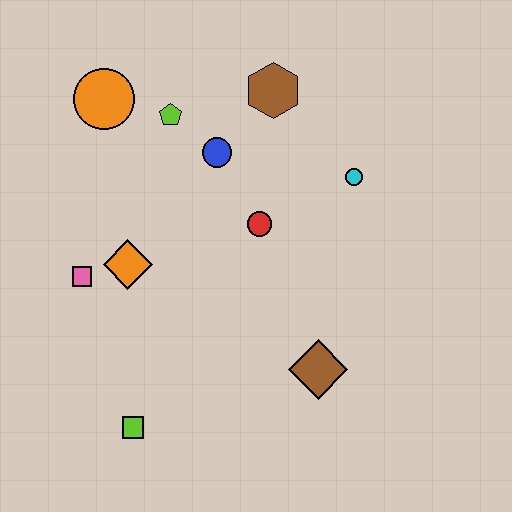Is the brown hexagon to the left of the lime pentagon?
No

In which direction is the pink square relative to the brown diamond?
The pink square is to the left of the brown diamond.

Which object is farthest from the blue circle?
The lime square is farthest from the blue circle.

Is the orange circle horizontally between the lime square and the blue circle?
No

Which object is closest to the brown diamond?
The red circle is closest to the brown diamond.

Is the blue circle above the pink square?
Yes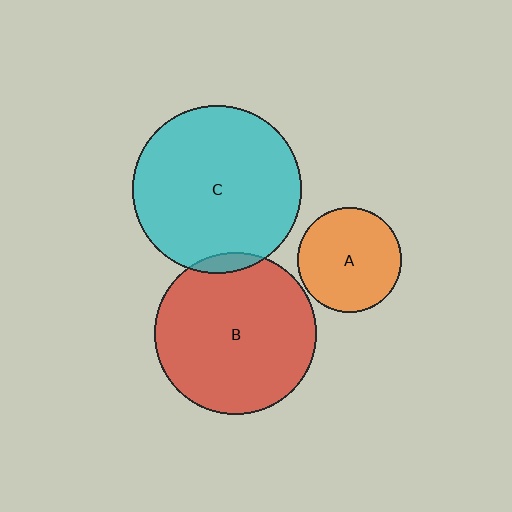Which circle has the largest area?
Circle C (cyan).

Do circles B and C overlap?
Yes.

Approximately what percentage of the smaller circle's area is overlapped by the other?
Approximately 5%.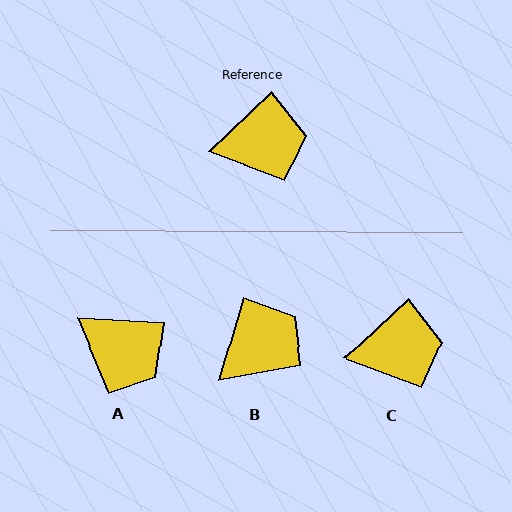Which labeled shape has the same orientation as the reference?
C.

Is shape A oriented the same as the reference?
No, it is off by about 47 degrees.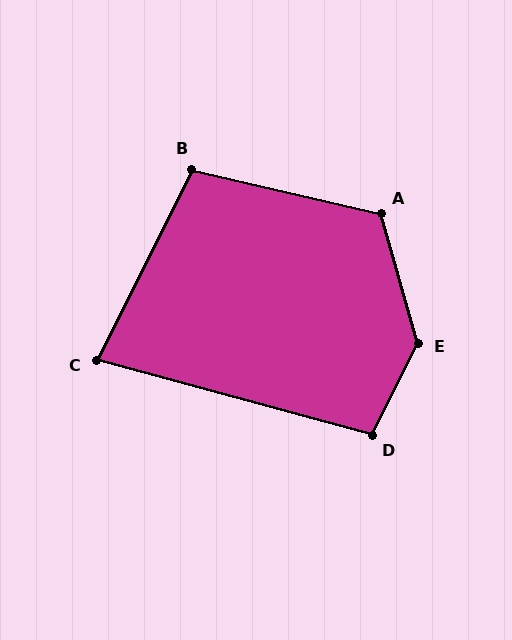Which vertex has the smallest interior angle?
C, at approximately 79 degrees.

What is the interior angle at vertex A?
Approximately 119 degrees (obtuse).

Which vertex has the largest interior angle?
E, at approximately 137 degrees.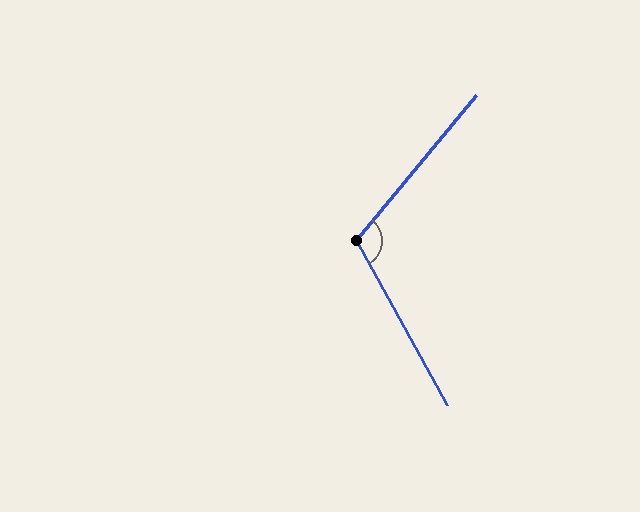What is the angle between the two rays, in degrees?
Approximately 112 degrees.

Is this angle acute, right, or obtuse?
It is obtuse.